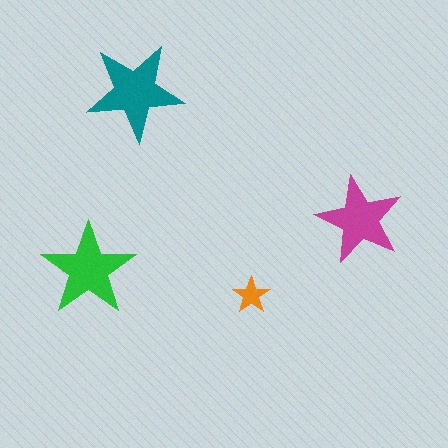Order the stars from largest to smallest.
the teal one, the green one, the magenta one, the orange one.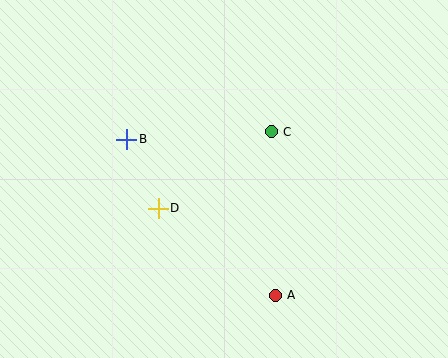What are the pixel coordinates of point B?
Point B is at (127, 139).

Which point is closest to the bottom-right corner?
Point A is closest to the bottom-right corner.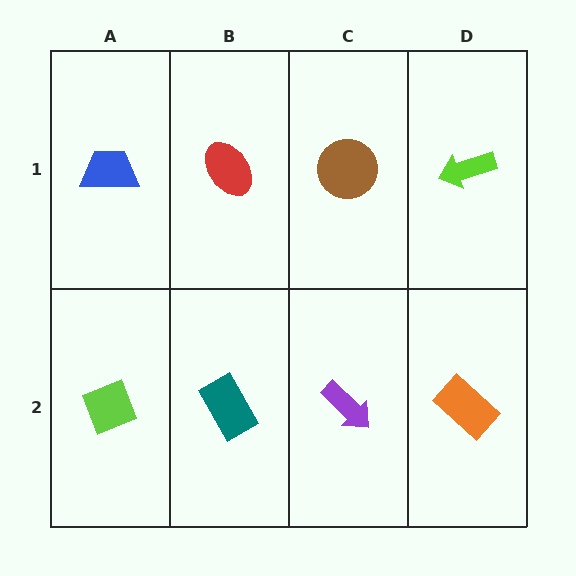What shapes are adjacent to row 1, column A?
A lime diamond (row 2, column A), a red ellipse (row 1, column B).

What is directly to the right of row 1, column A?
A red ellipse.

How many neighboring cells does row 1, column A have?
2.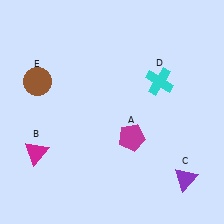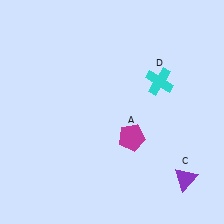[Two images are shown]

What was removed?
The brown circle (E), the magenta triangle (B) were removed in Image 2.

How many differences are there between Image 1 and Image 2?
There are 2 differences between the two images.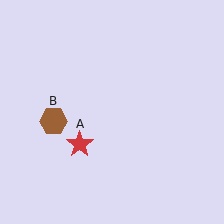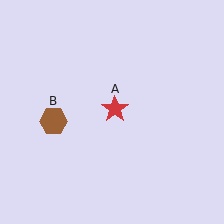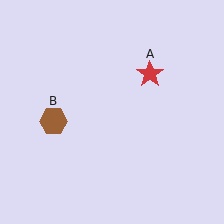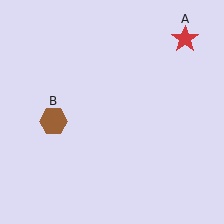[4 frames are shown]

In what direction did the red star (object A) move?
The red star (object A) moved up and to the right.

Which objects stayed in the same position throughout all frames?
Brown hexagon (object B) remained stationary.